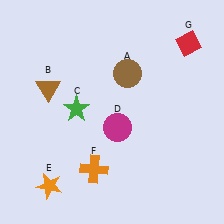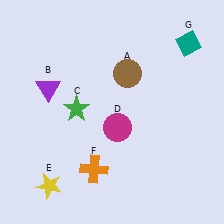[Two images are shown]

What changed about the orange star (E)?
In Image 1, E is orange. In Image 2, it changed to yellow.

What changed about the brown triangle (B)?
In Image 1, B is brown. In Image 2, it changed to purple.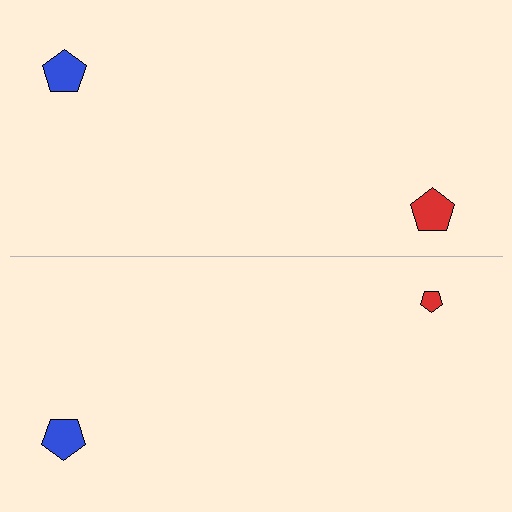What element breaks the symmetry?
The red pentagon on the bottom side has a different size than its mirror counterpart.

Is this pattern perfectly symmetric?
No, the pattern is not perfectly symmetric. The red pentagon on the bottom side has a different size than its mirror counterpart.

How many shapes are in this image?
There are 4 shapes in this image.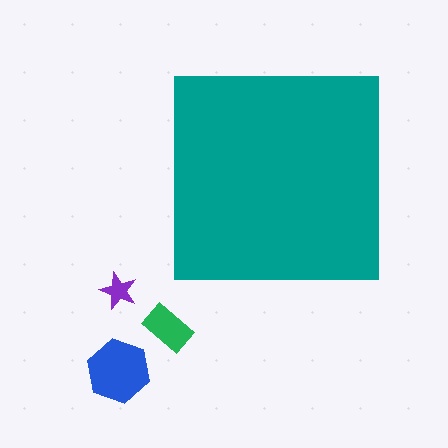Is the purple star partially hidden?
No, the purple star is fully visible.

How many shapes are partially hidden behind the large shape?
0 shapes are partially hidden.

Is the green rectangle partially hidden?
No, the green rectangle is fully visible.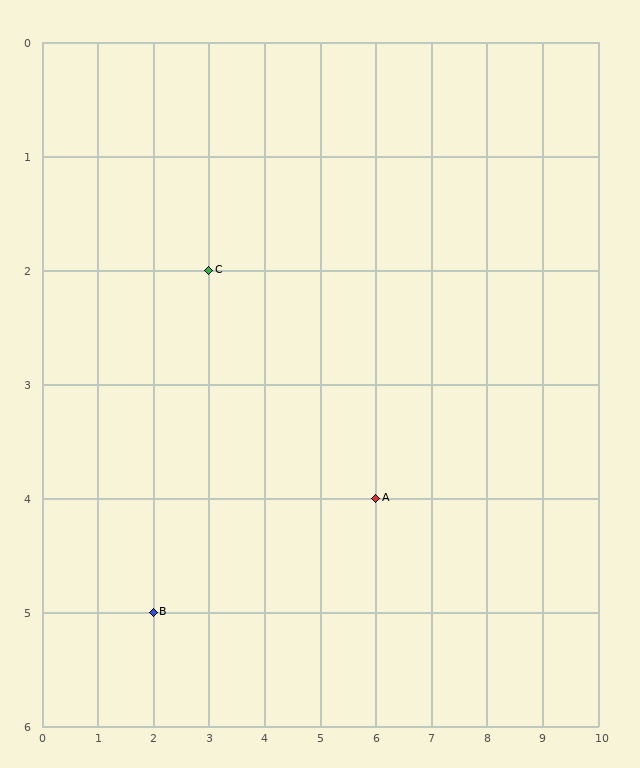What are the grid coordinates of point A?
Point A is at grid coordinates (6, 4).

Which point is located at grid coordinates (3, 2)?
Point C is at (3, 2).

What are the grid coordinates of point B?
Point B is at grid coordinates (2, 5).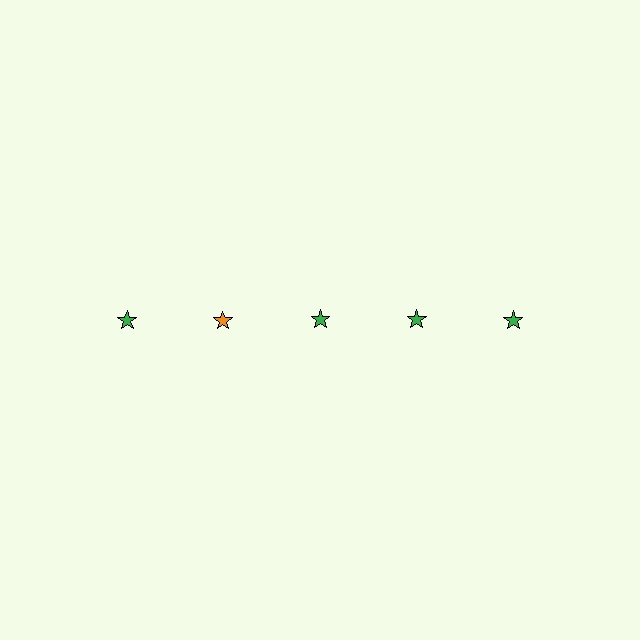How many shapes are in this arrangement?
There are 5 shapes arranged in a grid pattern.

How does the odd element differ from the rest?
It has a different color: orange instead of green.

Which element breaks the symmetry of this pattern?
The orange star in the top row, second from left column breaks the symmetry. All other shapes are green stars.